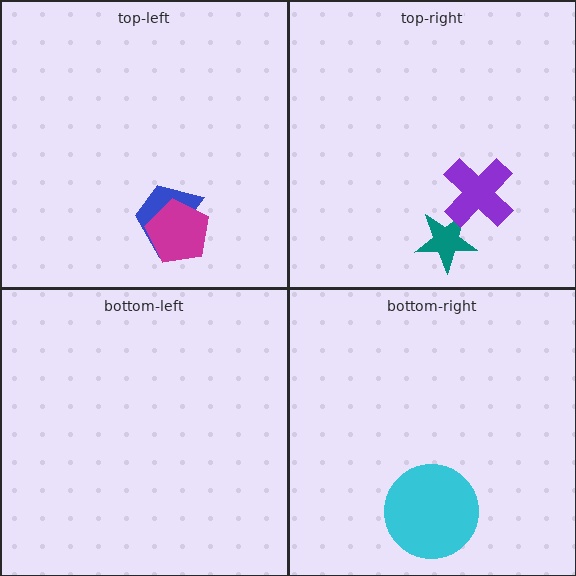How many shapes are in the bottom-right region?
1.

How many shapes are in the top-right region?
2.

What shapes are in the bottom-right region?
The cyan circle.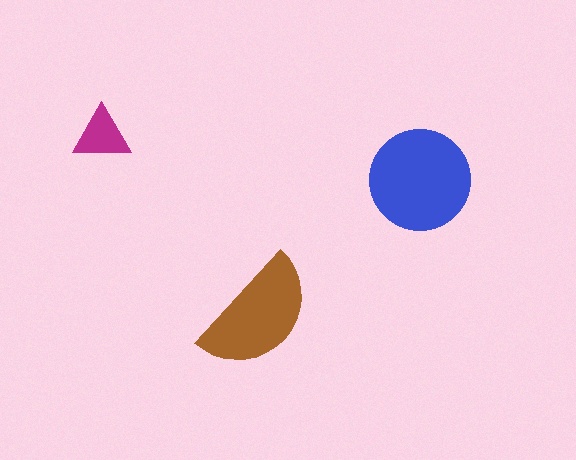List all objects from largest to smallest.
The blue circle, the brown semicircle, the magenta triangle.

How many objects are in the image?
There are 3 objects in the image.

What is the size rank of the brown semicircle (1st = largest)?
2nd.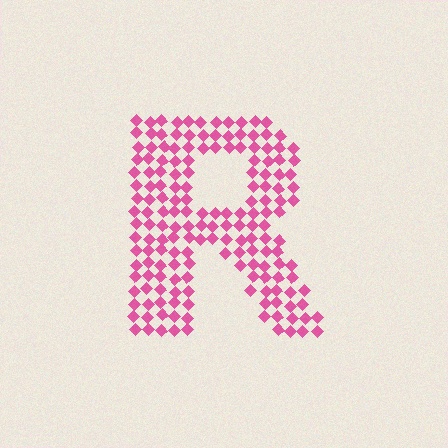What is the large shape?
The large shape is the letter R.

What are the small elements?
The small elements are diamonds.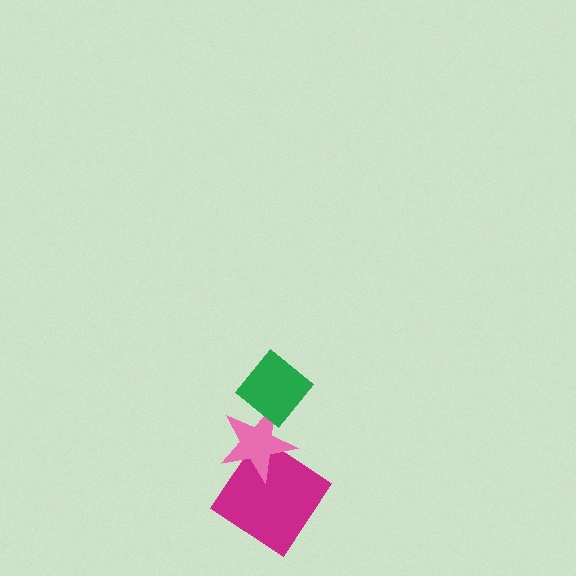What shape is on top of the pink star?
The green diamond is on top of the pink star.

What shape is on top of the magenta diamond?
The pink star is on top of the magenta diamond.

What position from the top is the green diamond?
The green diamond is 1st from the top.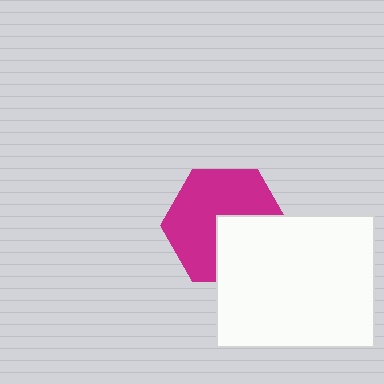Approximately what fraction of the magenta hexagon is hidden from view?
Roughly 36% of the magenta hexagon is hidden behind the white rectangle.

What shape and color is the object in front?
The object in front is a white rectangle.